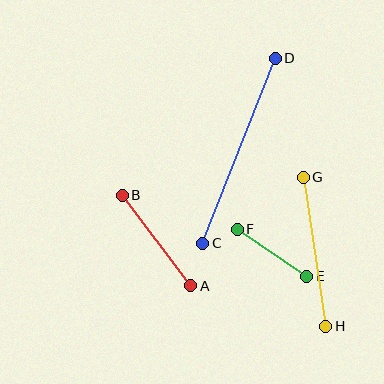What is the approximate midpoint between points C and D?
The midpoint is at approximately (239, 151) pixels.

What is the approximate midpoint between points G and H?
The midpoint is at approximately (315, 252) pixels.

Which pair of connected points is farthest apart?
Points C and D are farthest apart.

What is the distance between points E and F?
The distance is approximately 84 pixels.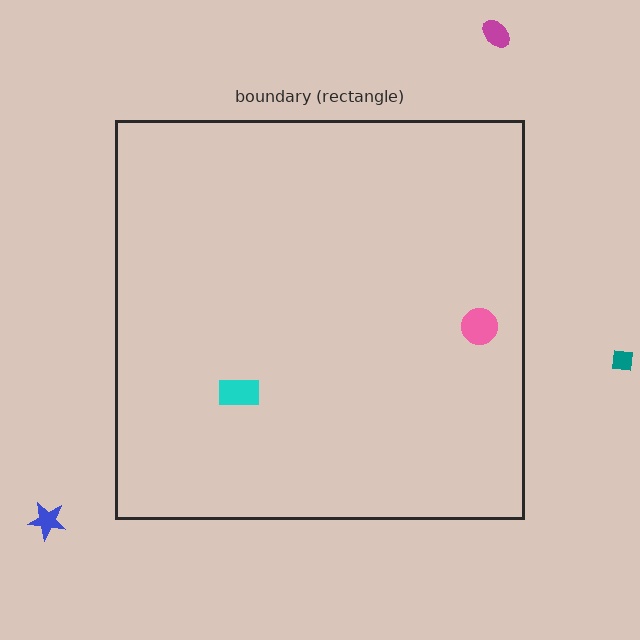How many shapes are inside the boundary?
2 inside, 3 outside.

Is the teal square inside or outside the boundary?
Outside.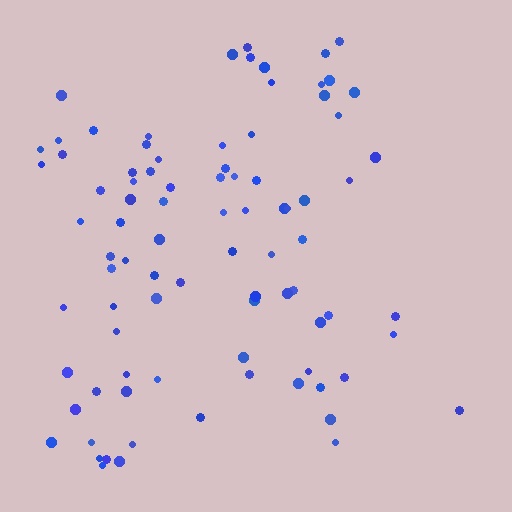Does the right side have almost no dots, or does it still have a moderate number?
Still a moderate number, just noticeably fewer than the left.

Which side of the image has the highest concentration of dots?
The left.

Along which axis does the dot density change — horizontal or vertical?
Horizontal.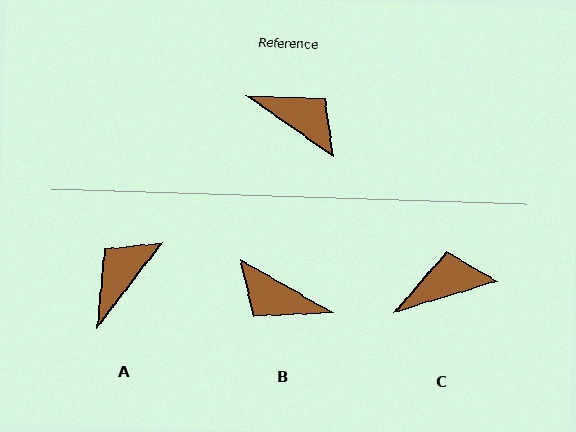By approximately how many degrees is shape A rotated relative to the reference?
Approximately 88 degrees counter-clockwise.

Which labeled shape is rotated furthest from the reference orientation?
B, about 175 degrees away.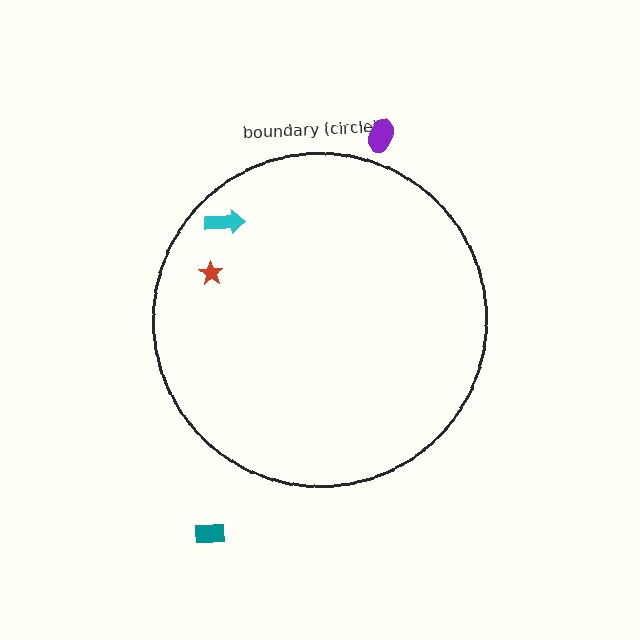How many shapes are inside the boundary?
2 inside, 2 outside.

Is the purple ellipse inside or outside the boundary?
Outside.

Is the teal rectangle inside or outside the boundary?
Outside.